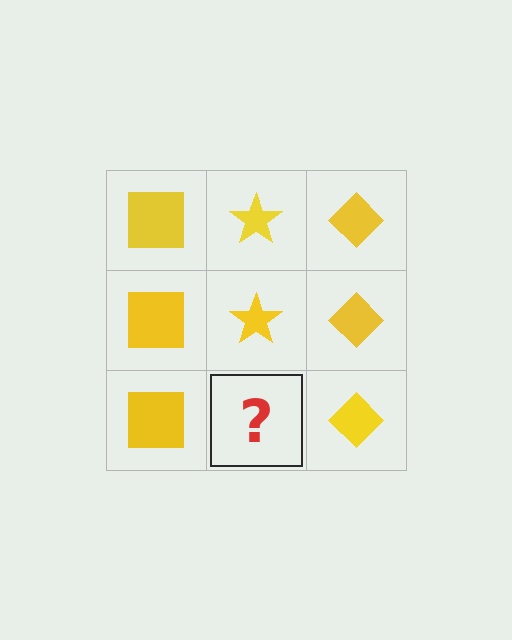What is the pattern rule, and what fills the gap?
The rule is that each column has a consistent shape. The gap should be filled with a yellow star.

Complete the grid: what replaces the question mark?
The question mark should be replaced with a yellow star.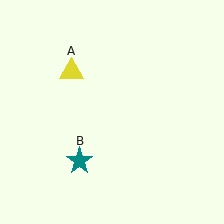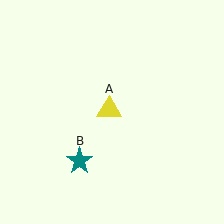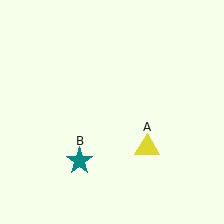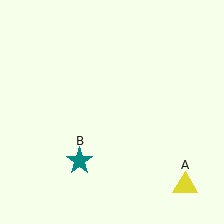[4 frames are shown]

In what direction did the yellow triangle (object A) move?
The yellow triangle (object A) moved down and to the right.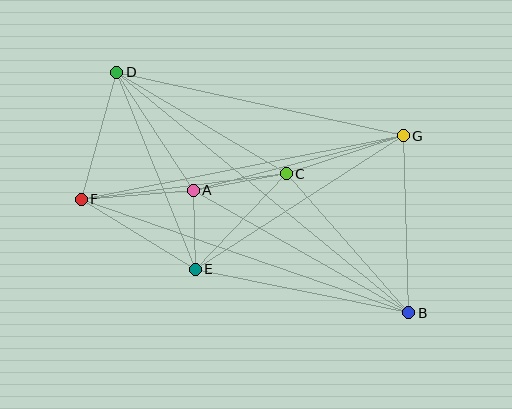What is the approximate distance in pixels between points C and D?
The distance between C and D is approximately 198 pixels.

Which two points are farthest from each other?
Points B and D are farthest from each other.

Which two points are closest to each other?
Points A and E are closest to each other.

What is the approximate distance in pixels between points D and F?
The distance between D and F is approximately 132 pixels.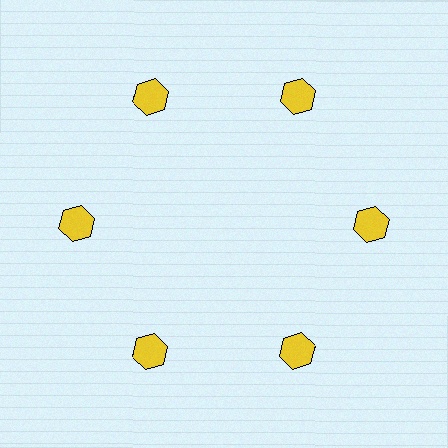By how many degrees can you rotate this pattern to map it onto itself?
The pattern maps onto itself every 60 degrees of rotation.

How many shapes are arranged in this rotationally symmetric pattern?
There are 6 shapes, arranged in 6 groups of 1.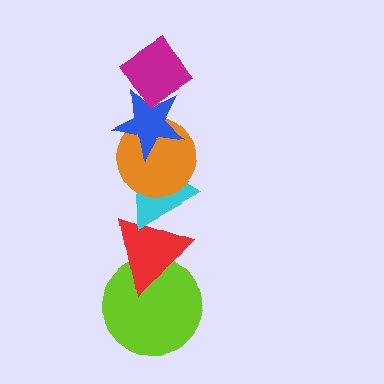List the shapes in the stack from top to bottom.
From top to bottom: the magenta diamond, the blue star, the orange circle, the cyan triangle, the red triangle, the lime circle.